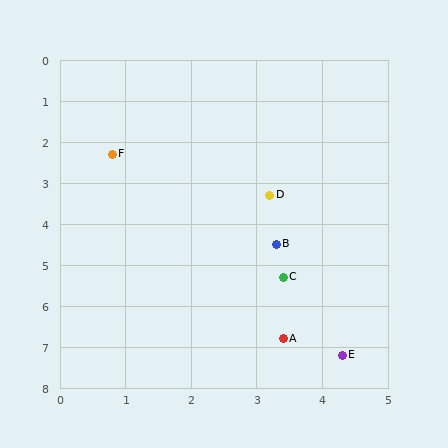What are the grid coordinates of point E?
Point E is at approximately (4.3, 7.2).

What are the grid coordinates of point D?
Point D is at approximately (3.2, 3.3).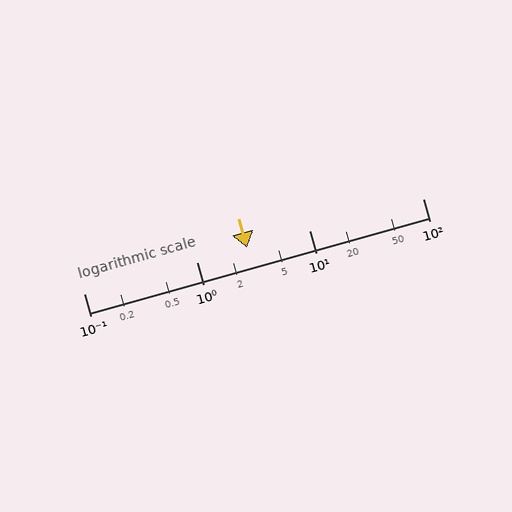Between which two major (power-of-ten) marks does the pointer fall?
The pointer is between 1 and 10.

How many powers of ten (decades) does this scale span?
The scale spans 3 decades, from 0.1 to 100.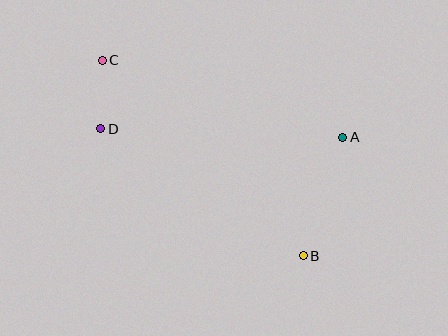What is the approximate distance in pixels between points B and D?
The distance between B and D is approximately 239 pixels.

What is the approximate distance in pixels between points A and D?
The distance between A and D is approximately 242 pixels.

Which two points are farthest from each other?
Points B and C are farthest from each other.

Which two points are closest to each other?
Points C and D are closest to each other.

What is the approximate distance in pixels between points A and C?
The distance between A and C is approximately 253 pixels.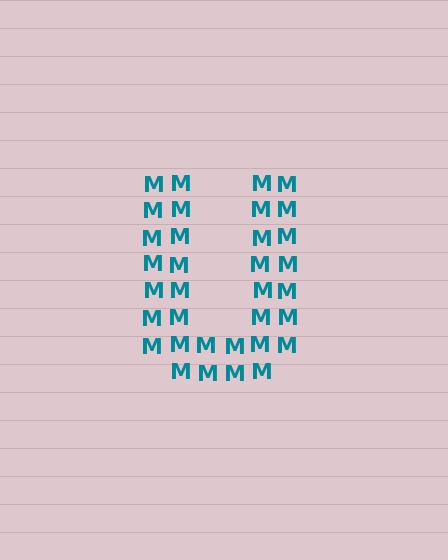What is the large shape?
The large shape is the letter U.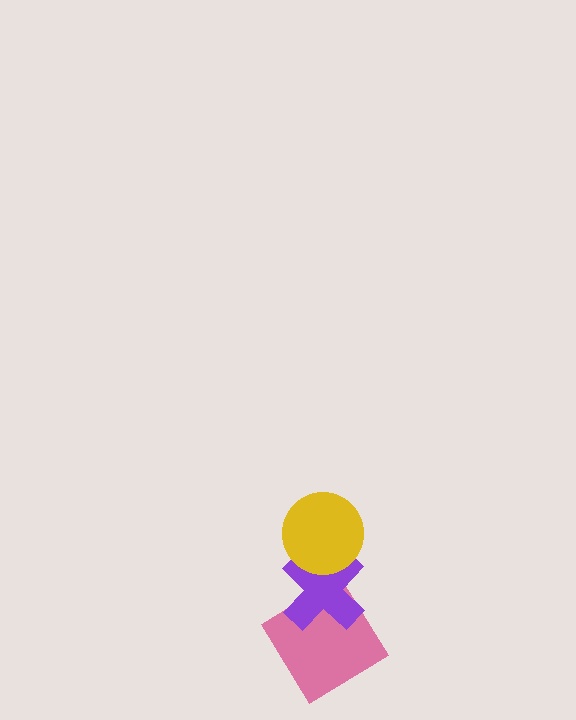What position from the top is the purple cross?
The purple cross is 2nd from the top.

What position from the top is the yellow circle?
The yellow circle is 1st from the top.